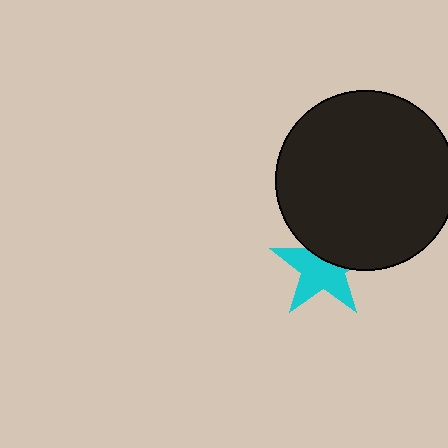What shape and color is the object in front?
The object in front is a black circle.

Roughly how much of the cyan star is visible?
About half of it is visible (roughly 62%).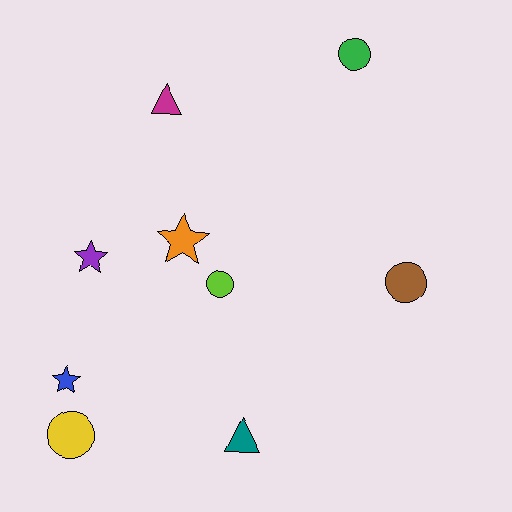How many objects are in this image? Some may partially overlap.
There are 9 objects.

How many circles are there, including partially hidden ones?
There are 4 circles.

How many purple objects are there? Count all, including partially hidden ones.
There is 1 purple object.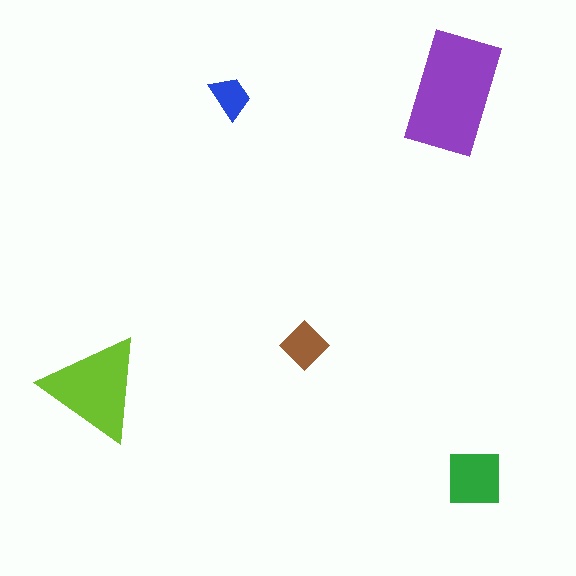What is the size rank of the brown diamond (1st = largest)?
4th.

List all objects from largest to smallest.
The purple rectangle, the lime triangle, the green square, the brown diamond, the blue trapezoid.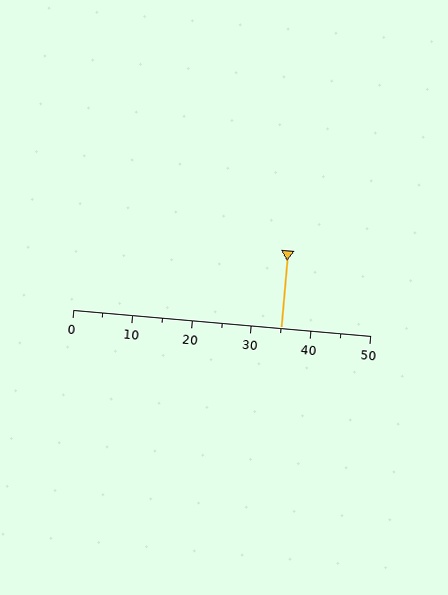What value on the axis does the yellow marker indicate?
The marker indicates approximately 35.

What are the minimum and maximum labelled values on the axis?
The axis runs from 0 to 50.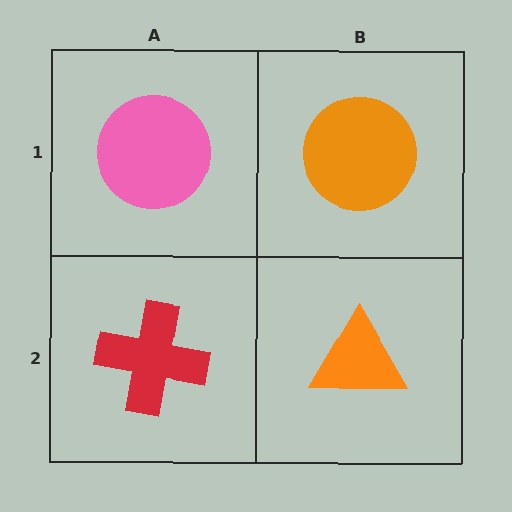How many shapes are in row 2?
2 shapes.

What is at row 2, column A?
A red cross.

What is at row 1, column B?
An orange circle.